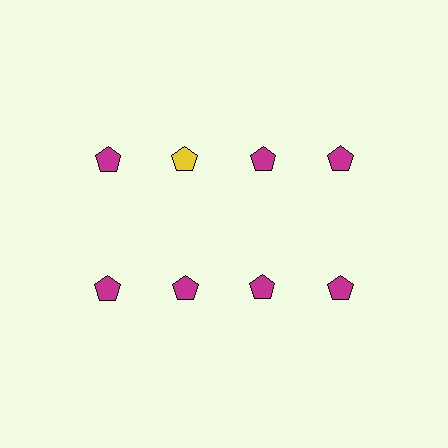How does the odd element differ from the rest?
It has a different color: yellow instead of magenta.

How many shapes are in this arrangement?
There are 8 shapes arranged in a grid pattern.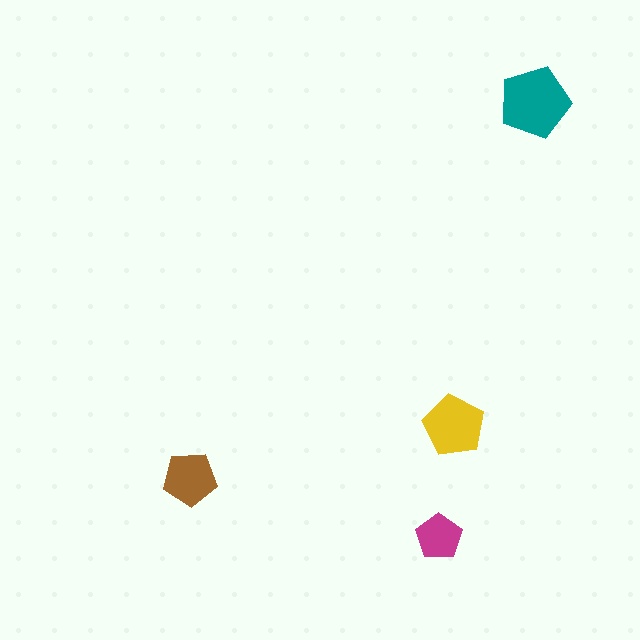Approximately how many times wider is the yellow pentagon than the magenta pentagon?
About 1.5 times wider.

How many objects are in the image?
There are 4 objects in the image.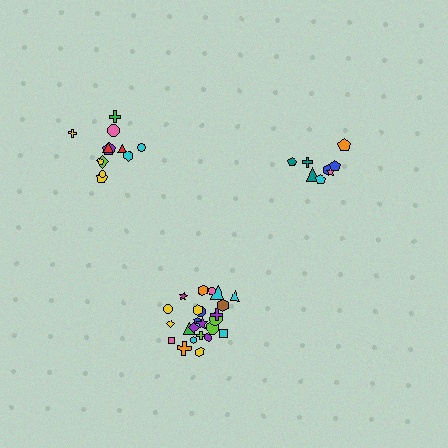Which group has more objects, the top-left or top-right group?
The top-left group.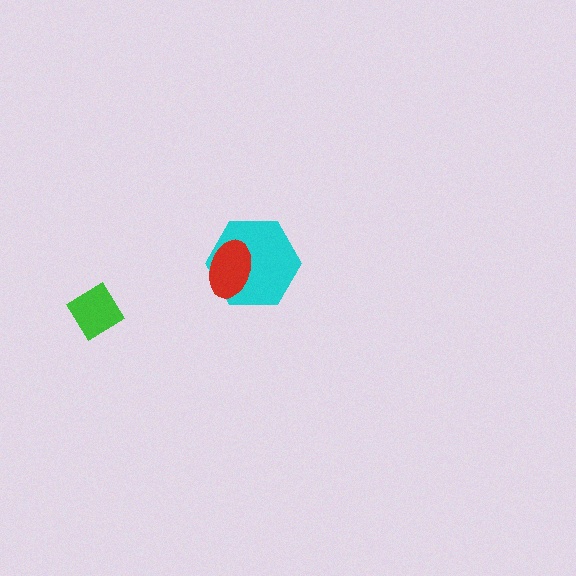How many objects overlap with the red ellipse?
1 object overlaps with the red ellipse.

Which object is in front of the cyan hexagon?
The red ellipse is in front of the cyan hexagon.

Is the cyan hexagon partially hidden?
Yes, it is partially covered by another shape.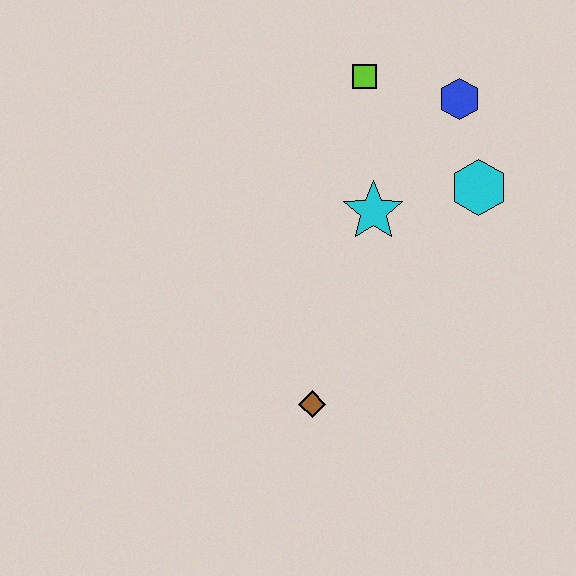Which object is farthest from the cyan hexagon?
The brown diamond is farthest from the cyan hexagon.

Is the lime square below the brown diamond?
No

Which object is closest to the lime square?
The blue hexagon is closest to the lime square.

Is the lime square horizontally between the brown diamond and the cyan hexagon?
Yes